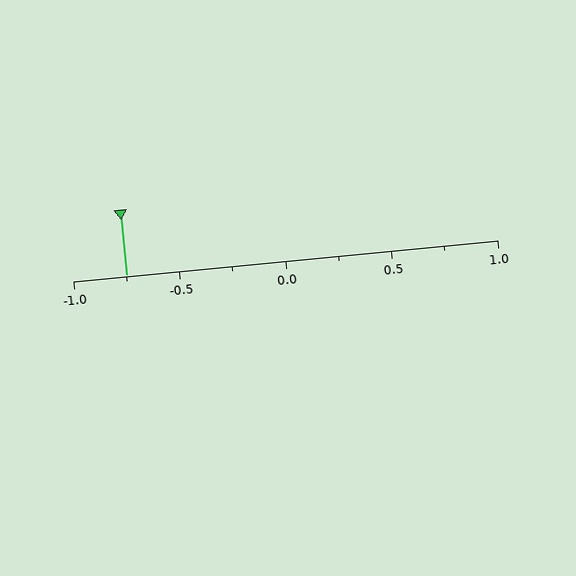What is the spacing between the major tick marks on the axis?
The major ticks are spaced 0.5 apart.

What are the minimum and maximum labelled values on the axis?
The axis runs from -1.0 to 1.0.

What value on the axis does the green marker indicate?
The marker indicates approximately -0.75.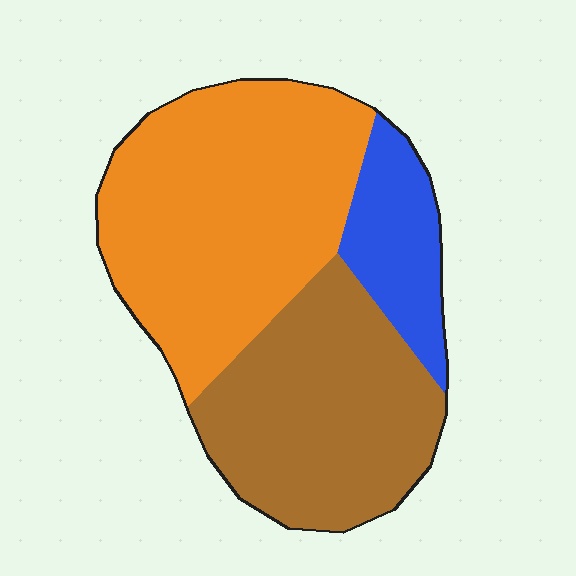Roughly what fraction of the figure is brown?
Brown takes up about three eighths (3/8) of the figure.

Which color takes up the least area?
Blue, at roughly 15%.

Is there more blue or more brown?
Brown.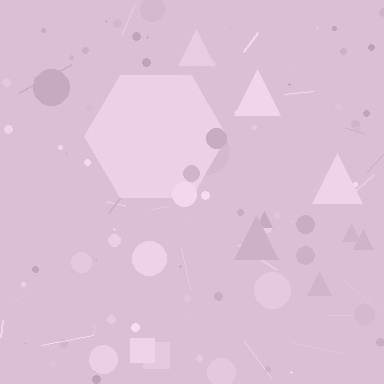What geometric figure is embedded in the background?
A hexagon is embedded in the background.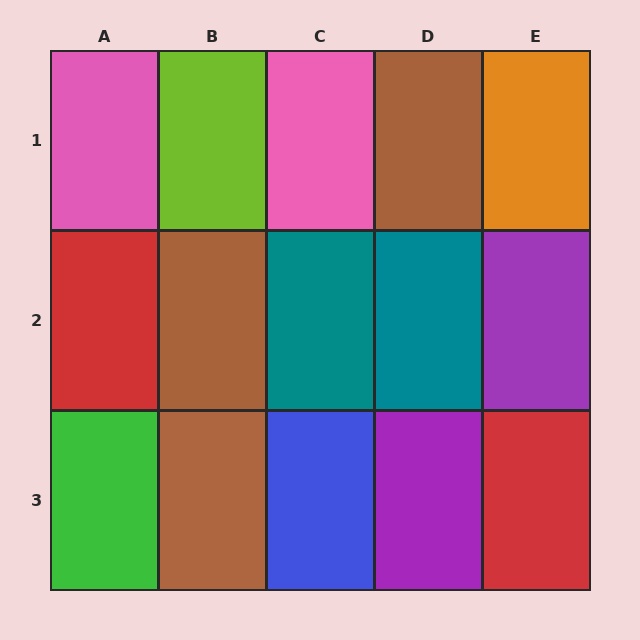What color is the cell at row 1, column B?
Lime.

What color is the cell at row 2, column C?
Teal.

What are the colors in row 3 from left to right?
Green, brown, blue, purple, red.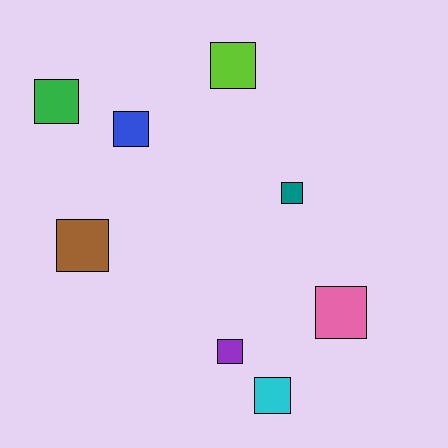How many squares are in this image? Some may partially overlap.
There are 8 squares.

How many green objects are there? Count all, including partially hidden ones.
There is 1 green object.